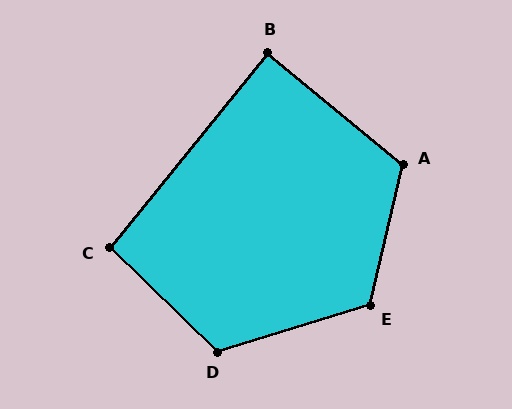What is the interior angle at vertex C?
Approximately 95 degrees (obtuse).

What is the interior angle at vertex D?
Approximately 119 degrees (obtuse).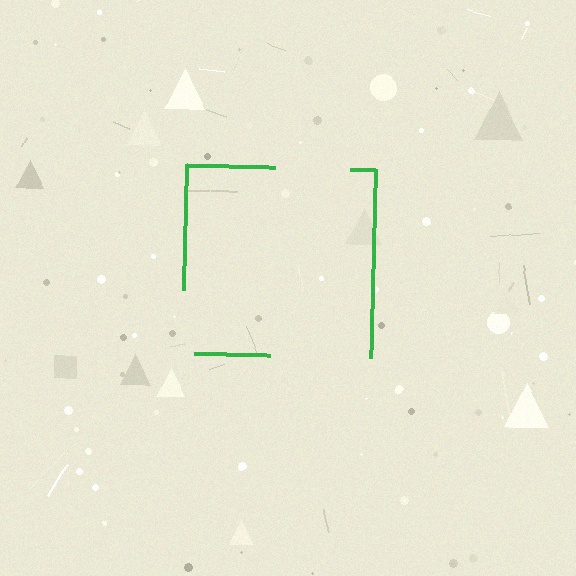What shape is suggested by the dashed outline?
The dashed outline suggests a square.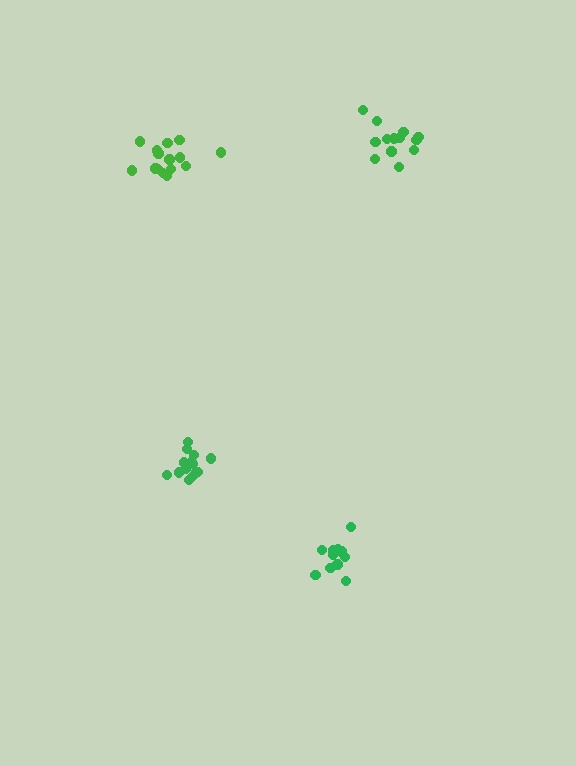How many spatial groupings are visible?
There are 4 spatial groupings.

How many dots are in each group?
Group 1: 14 dots, Group 2: 15 dots, Group 3: 13 dots, Group 4: 11 dots (53 total).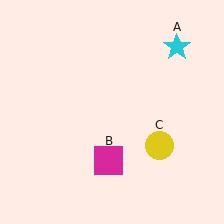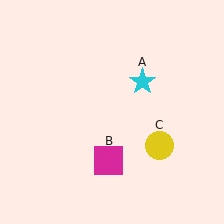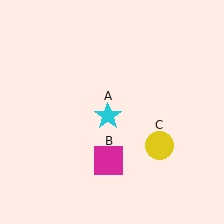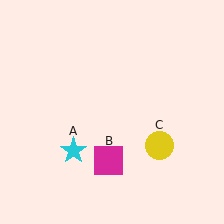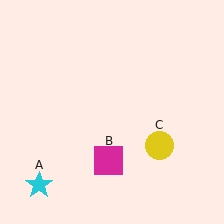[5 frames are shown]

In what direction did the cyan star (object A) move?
The cyan star (object A) moved down and to the left.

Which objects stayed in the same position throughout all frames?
Magenta square (object B) and yellow circle (object C) remained stationary.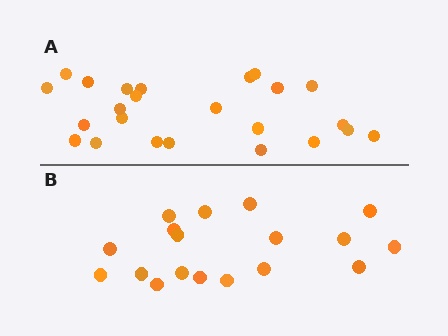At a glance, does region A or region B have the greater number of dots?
Region A (the top region) has more dots.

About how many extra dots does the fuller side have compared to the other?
Region A has about 6 more dots than region B.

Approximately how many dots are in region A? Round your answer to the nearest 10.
About 20 dots. (The exact count is 24, which rounds to 20.)